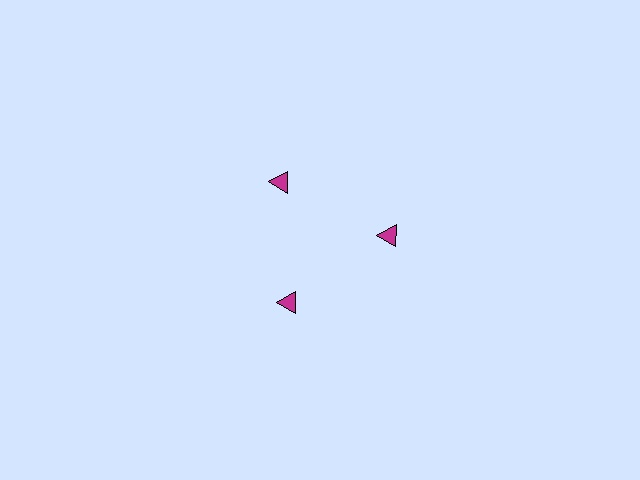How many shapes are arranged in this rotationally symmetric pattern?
There are 3 shapes, arranged in 3 groups of 1.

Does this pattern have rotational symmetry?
Yes, this pattern has 3-fold rotational symmetry. It looks the same after rotating 120 degrees around the center.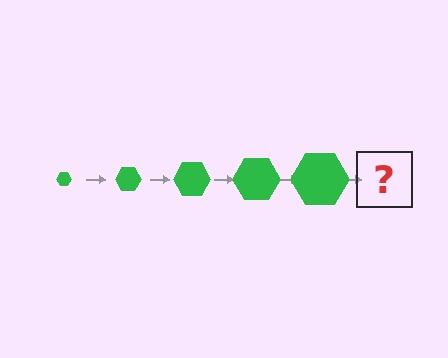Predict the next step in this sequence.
The next step is a green hexagon, larger than the previous one.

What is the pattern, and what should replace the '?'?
The pattern is that the hexagon gets progressively larger each step. The '?' should be a green hexagon, larger than the previous one.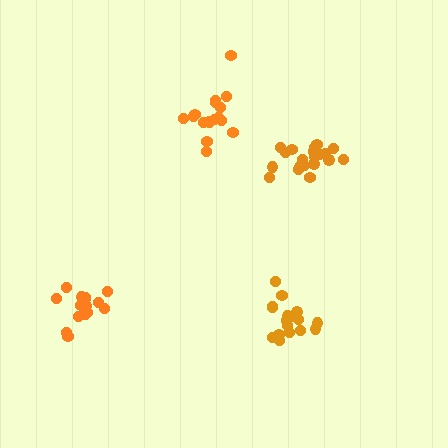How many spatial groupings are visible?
There are 4 spatial groupings.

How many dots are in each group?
Group 1: 18 dots, Group 2: 16 dots, Group 3: 20 dots, Group 4: 16 dots (70 total).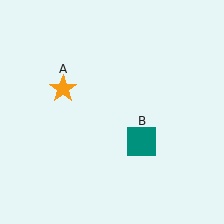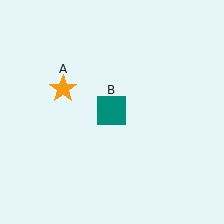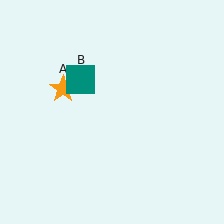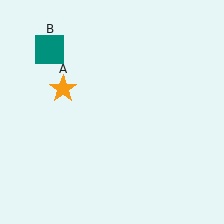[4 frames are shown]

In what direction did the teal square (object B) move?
The teal square (object B) moved up and to the left.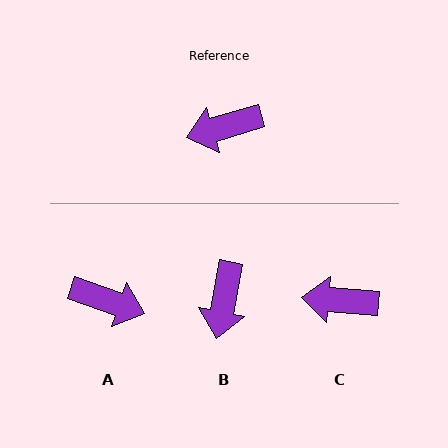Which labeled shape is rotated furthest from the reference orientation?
A, about 144 degrees away.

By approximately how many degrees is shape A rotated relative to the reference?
Approximately 144 degrees counter-clockwise.